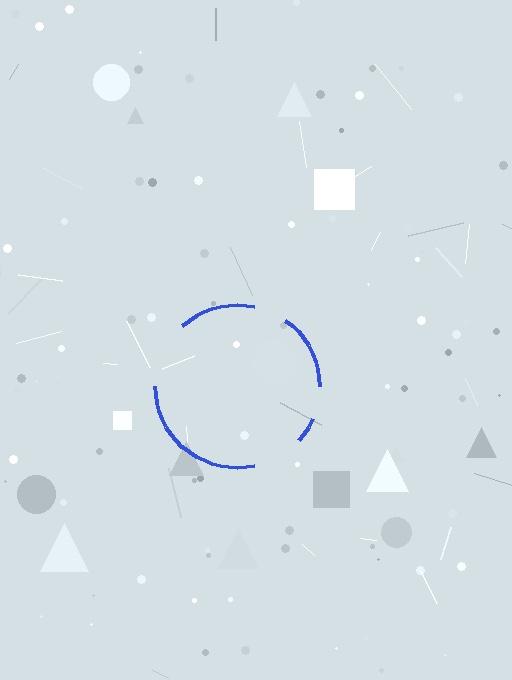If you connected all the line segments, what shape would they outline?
They would outline a circle.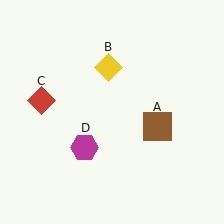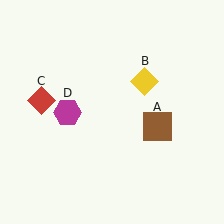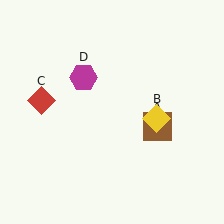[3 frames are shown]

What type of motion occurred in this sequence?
The yellow diamond (object B), magenta hexagon (object D) rotated clockwise around the center of the scene.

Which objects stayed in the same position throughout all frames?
Brown square (object A) and red diamond (object C) remained stationary.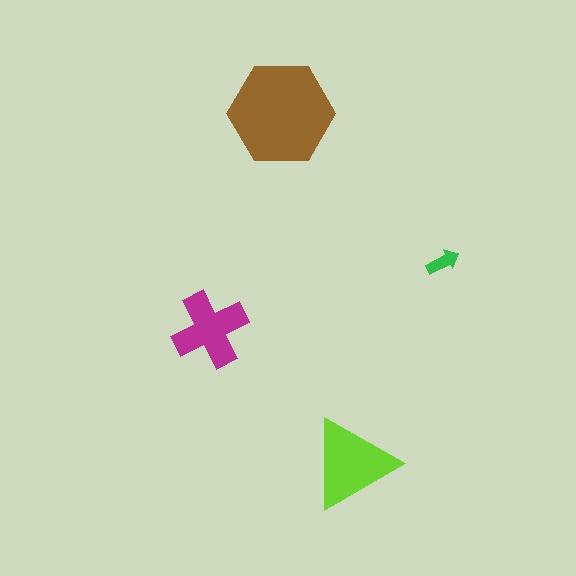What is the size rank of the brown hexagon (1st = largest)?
1st.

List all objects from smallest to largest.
The green arrow, the magenta cross, the lime triangle, the brown hexagon.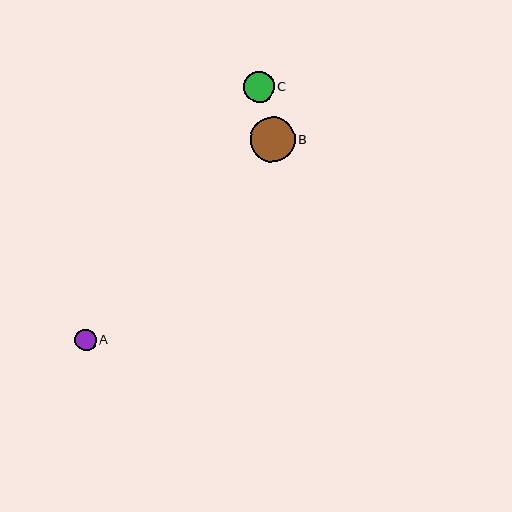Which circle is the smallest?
Circle A is the smallest with a size of approximately 21 pixels.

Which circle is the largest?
Circle B is the largest with a size of approximately 45 pixels.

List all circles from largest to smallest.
From largest to smallest: B, C, A.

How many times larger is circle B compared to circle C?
Circle B is approximately 1.5 times the size of circle C.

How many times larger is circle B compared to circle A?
Circle B is approximately 2.1 times the size of circle A.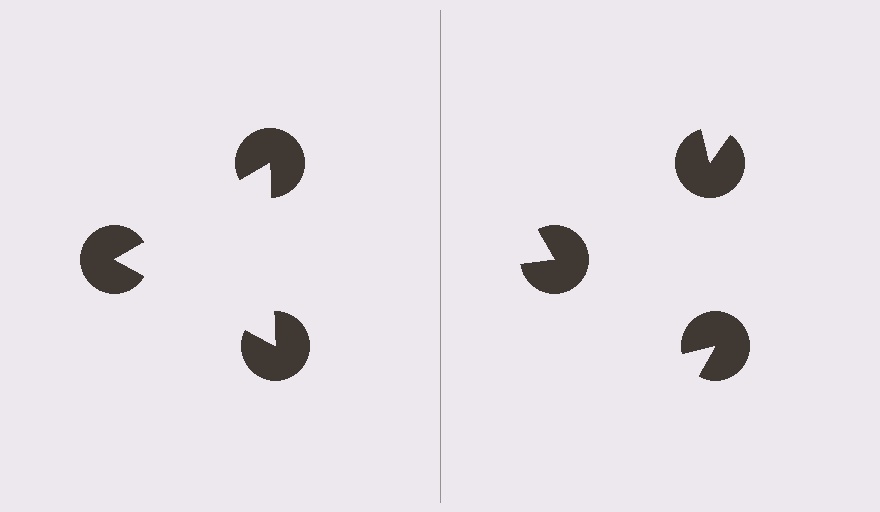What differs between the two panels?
The pac-man discs are positioned identically on both sides; only the wedge orientations differ. On the left they align to a triangle; on the right they are misaligned.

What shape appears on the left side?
An illusory triangle.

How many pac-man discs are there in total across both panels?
6 — 3 on each side.